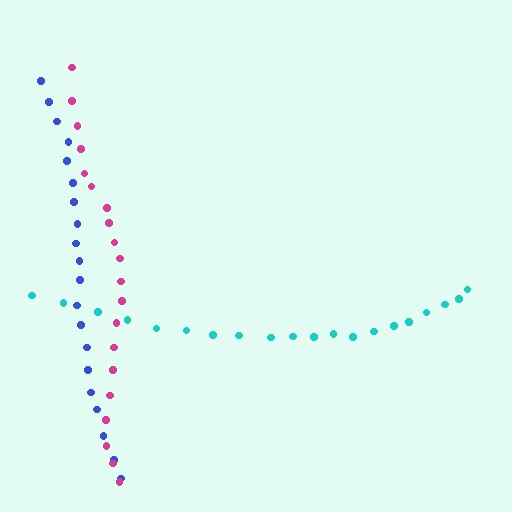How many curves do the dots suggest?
There are 3 distinct paths.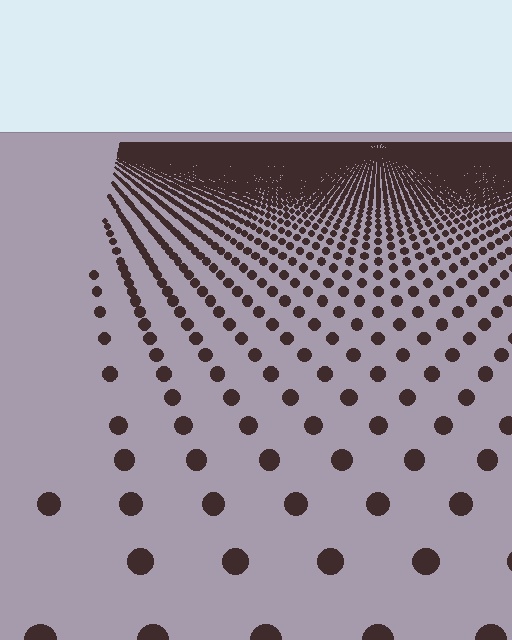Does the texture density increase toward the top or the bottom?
Density increases toward the top.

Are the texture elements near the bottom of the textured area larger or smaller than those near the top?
Larger. Near the bottom, elements are closer to the viewer and appear at a bigger on-screen size.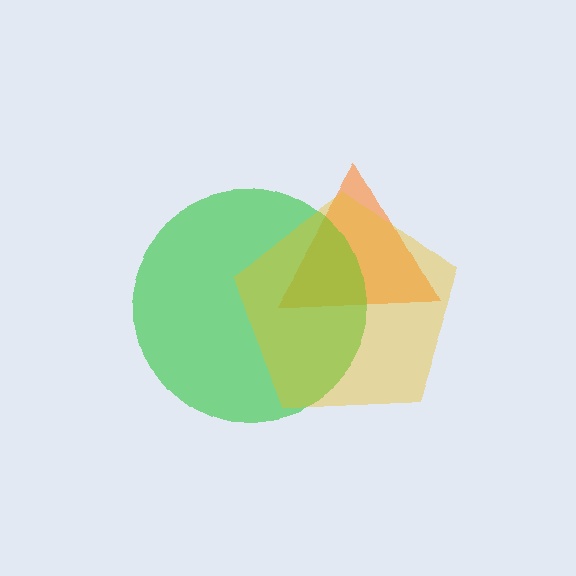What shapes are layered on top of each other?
The layered shapes are: an orange triangle, a green circle, a yellow pentagon.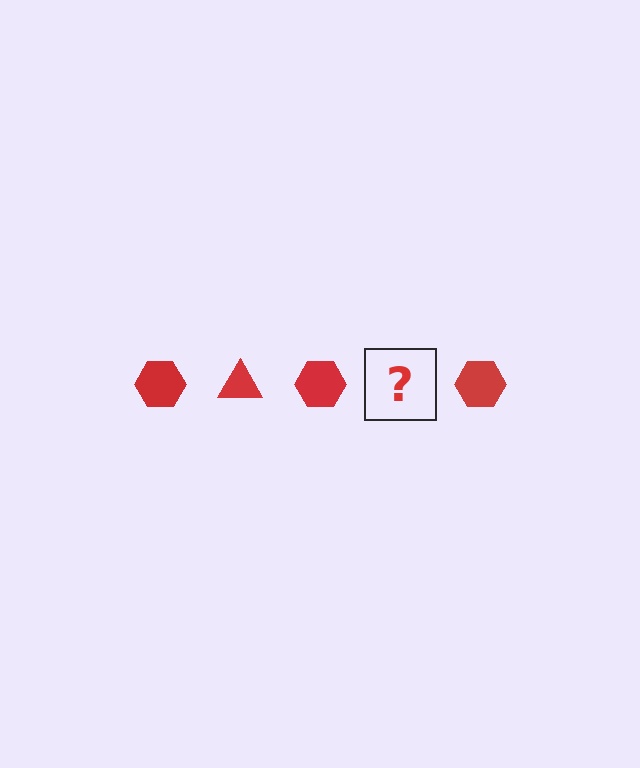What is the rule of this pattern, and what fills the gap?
The rule is that the pattern cycles through hexagon, triangle shapes in red. The gap should be filled with a red triangle.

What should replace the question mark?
The question mark should be replaced with a red triangle.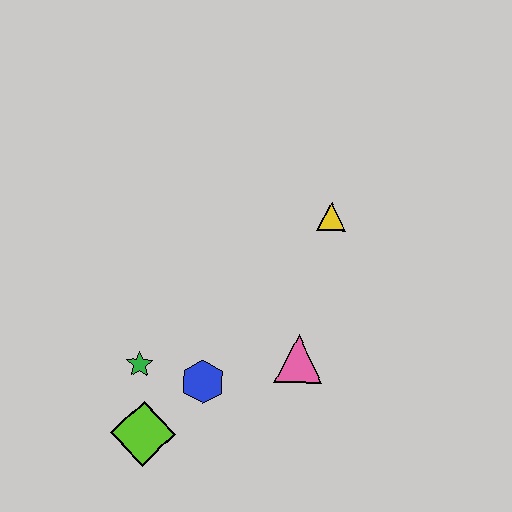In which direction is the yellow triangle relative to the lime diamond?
The yellow triangle is above the lime diamond.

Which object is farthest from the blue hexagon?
The yellow triangle is farthest from the blue hexagon.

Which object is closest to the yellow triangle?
The pink triangle is closest to the yellow triangle.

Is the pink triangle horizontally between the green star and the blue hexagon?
No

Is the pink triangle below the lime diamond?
No